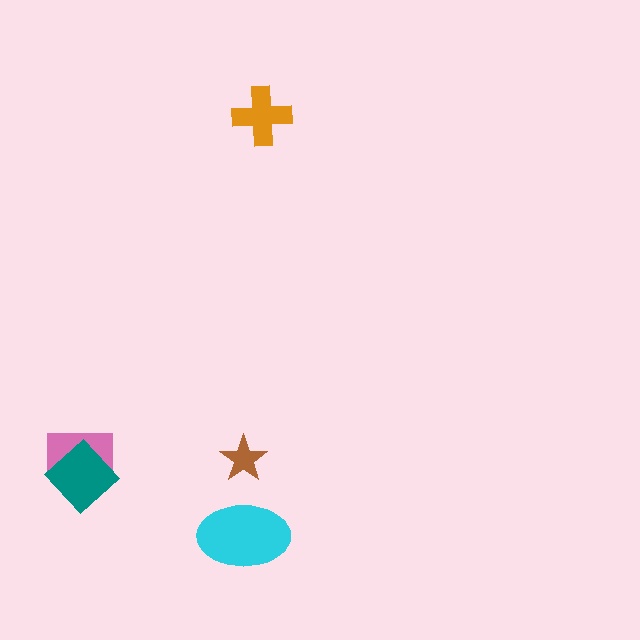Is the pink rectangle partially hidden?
Yes, it is partially covered by another shape.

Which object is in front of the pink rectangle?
The teal diamond is in front of the pink rectangle.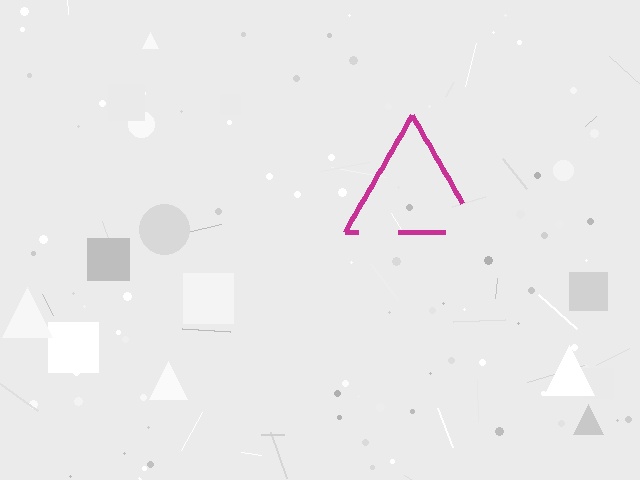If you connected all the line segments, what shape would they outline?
They would outline a triangle.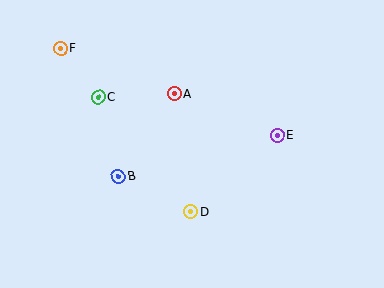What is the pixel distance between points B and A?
The distance between B and A is 100 pixels.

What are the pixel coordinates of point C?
Point C is at (98, 97).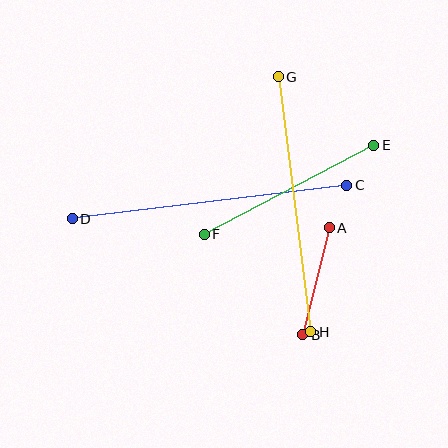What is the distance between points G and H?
The distance is approximately 258 pixels.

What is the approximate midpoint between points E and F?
The midpoint is at approximately (289, 190) pixels.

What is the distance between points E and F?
The distance is approximately 191 pixels.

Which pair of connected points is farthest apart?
Points C and D are farthest apart.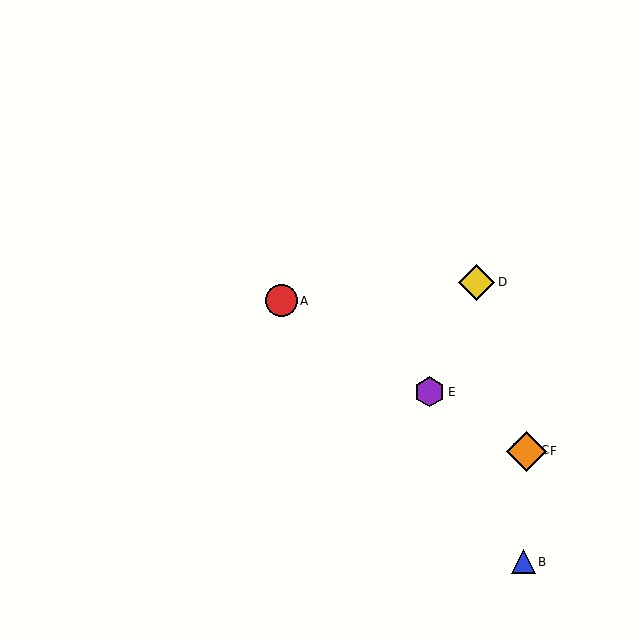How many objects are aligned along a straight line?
4 objects (A, C, E, F) are aligned along a straight line.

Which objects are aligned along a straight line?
Objects A, C, E, F are aligned along a straight line.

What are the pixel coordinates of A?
Object A is at (281, 301).